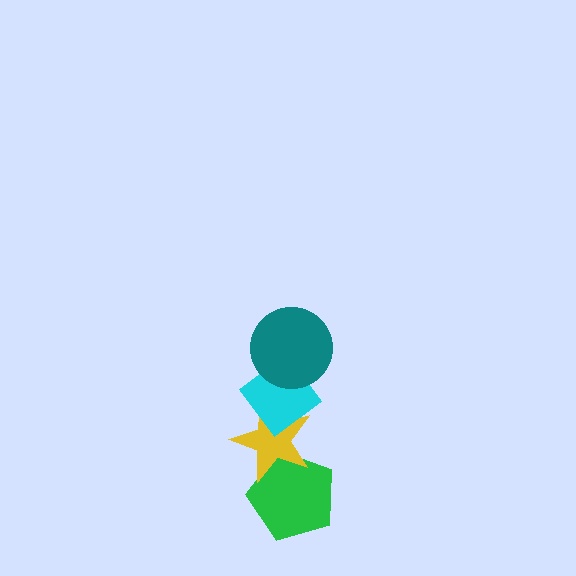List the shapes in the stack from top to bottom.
From top to bottom: the teal circle, the cyan diamond, the yellow star, the green pentagon.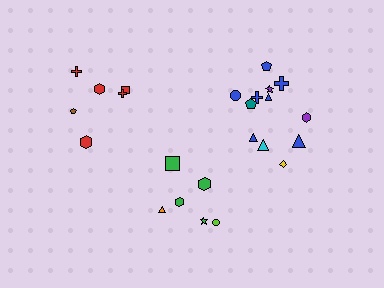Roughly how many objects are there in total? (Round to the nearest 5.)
Roughly 25 objects in total.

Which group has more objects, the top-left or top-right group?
The top-right group.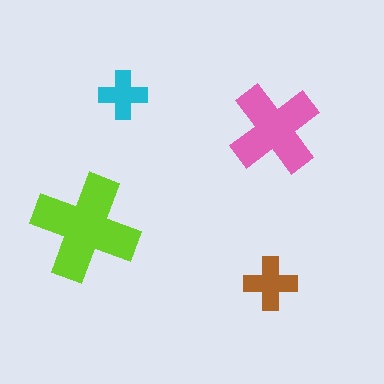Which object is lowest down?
The brown cross is bottommost.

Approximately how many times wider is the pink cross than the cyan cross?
About 2 times wider.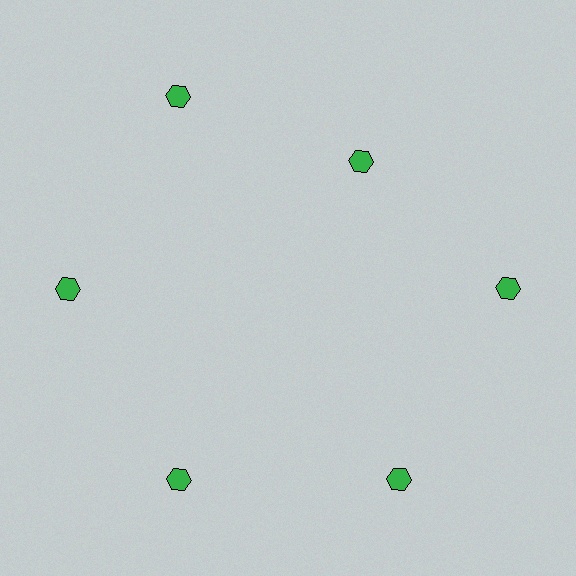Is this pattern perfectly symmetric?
No. The 6 green hexagons are arranged in a ring, but one element near the 1 o'clock position is pulled inward toward the center, breaking the 6-fold rotational symmetry.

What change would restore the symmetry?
The symmetry would be restored by moving it outward, back onto the ring so that all 6 hexagons sit at equal angles and equal distance from the center.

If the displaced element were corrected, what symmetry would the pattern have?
It would have 6-fold rotational symmetry — the pattern would map onto itself every 60 degrees.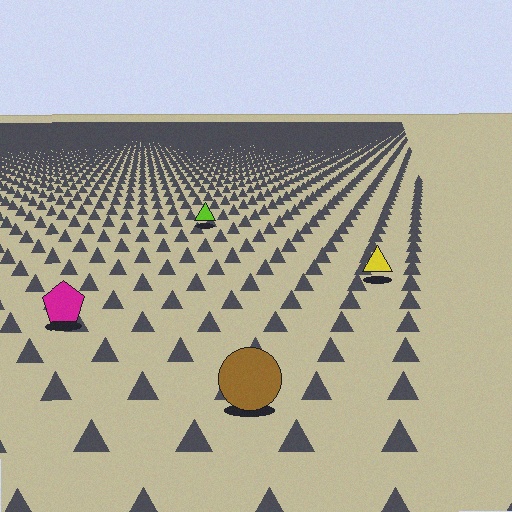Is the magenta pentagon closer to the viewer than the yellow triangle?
Yes. The magenta pentagon is closer — you can tell from the texture gradient: the ground texture is coarser near it.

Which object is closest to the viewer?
The brown circle is closest. The texture marks near it are larger and more spread out.